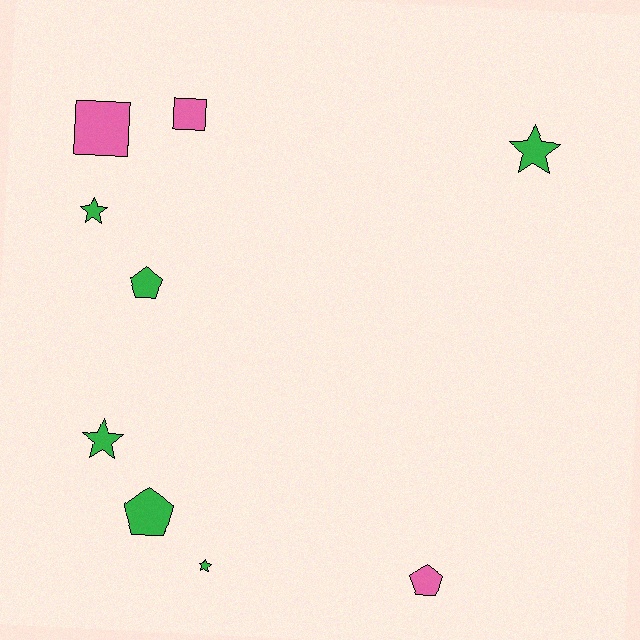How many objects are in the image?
There are 9 objects.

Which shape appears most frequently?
Star, with 4 objects.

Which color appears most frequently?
Green, with 6 objects.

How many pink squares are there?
There are 2 pink squares.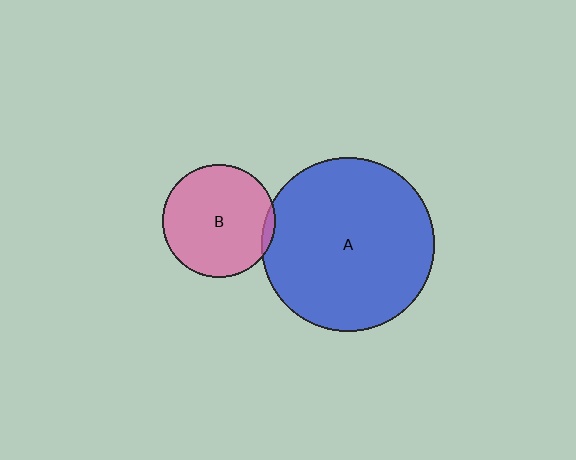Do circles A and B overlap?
Yes.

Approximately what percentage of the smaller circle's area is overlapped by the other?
Approximately 5%.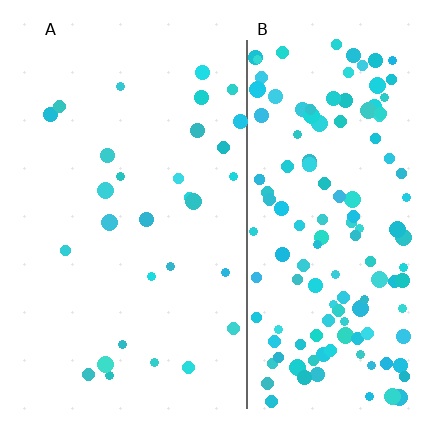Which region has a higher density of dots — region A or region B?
B (the right).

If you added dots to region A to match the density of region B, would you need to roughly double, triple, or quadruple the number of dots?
Approximately quadruple.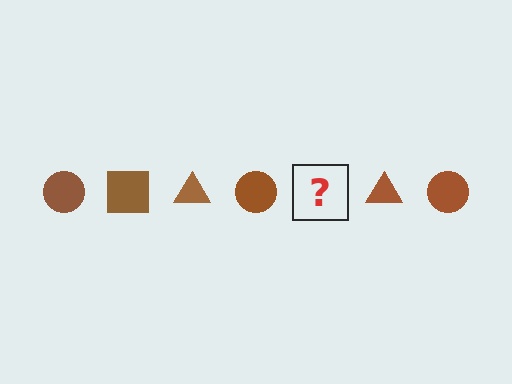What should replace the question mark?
The question mark should be replaced with a brown square.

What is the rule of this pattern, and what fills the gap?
The rule is that the pattern cycles through circle, square, triangle shapes in brown. The gap should be filled with a brown square.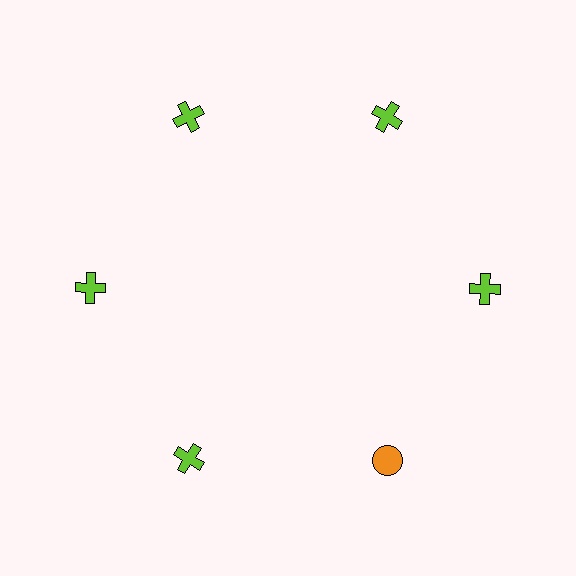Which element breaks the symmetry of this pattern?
The orange circle at roughly the 5 o'clock position breaks the symmetry. All other shapes are lime crosses.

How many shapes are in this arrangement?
There are 6 shapes arranged in a ring pattern.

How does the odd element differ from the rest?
It differs in both color (orange instead of lime) and shape (circle instead of cross).